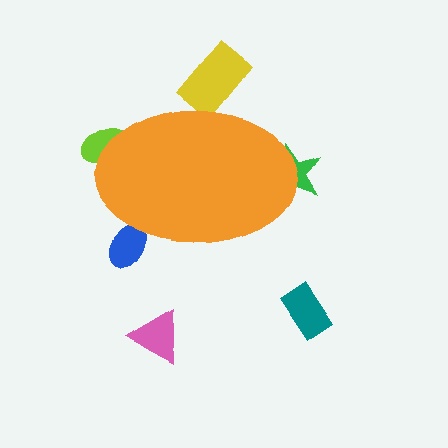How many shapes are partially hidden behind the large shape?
4 shapes are partially hidden.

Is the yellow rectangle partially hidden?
Yes, the yellow rectangle is partially hidden behind the orange ellipse.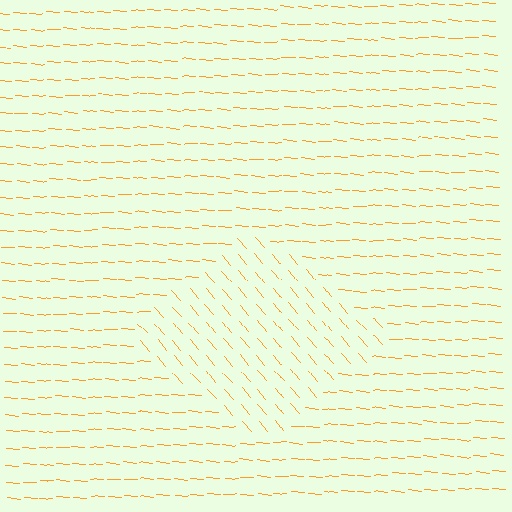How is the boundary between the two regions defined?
The boundary is defined purely by a change in line orientation (approximately 45 degrees difference). All lines are the same color and thickness.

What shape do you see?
I see a diamond.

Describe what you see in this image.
The image is filled with small orange line segments. A diamond region in the image has lines oriented differently from the surrounding lines, creating a visible texture boundary.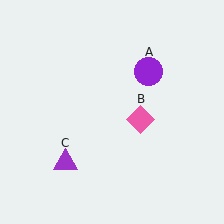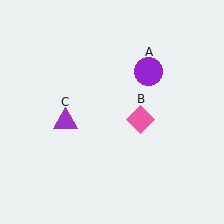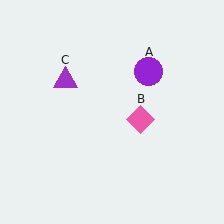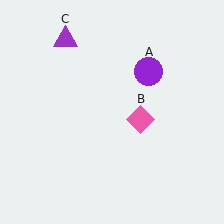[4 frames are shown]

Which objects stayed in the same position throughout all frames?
Purple circle (object A) and pink diamond (object B) remained stationary.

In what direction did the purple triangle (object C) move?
The purple triangle (object C) moved up.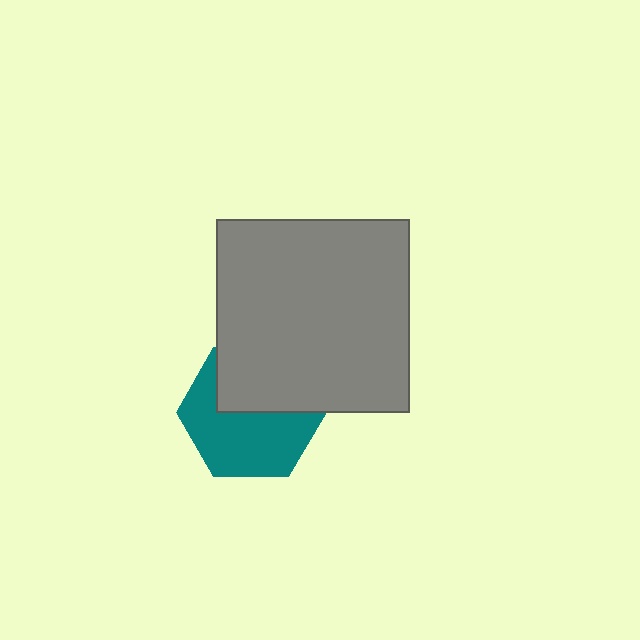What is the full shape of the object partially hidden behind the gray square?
The partially hidden object is a teal hexagon.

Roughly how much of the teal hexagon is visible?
About half of it is visible (roughly 58%).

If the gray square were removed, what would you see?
You would see the complete teal hexagon.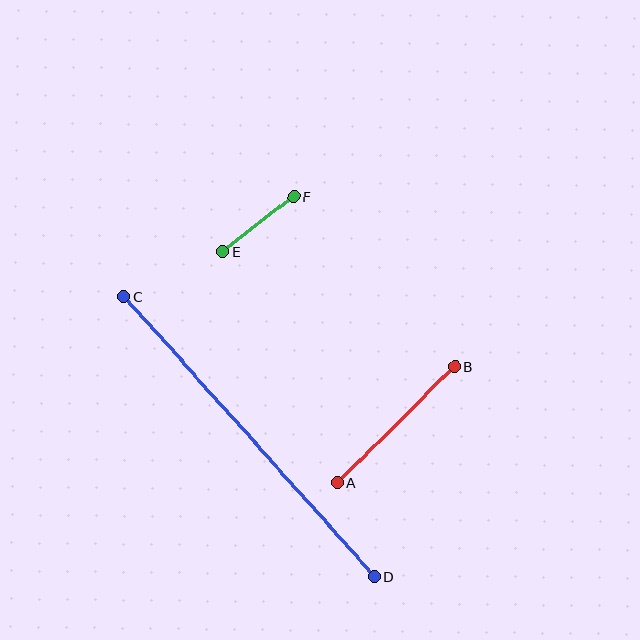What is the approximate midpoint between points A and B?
The midpoint is at approximately (396, 425) pixels.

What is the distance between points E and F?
The distance is approximately 90 pixels.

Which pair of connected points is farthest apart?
Points C and D are farthest apart.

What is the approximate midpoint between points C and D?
The midpoint is at approximately (249, 437) pixels.